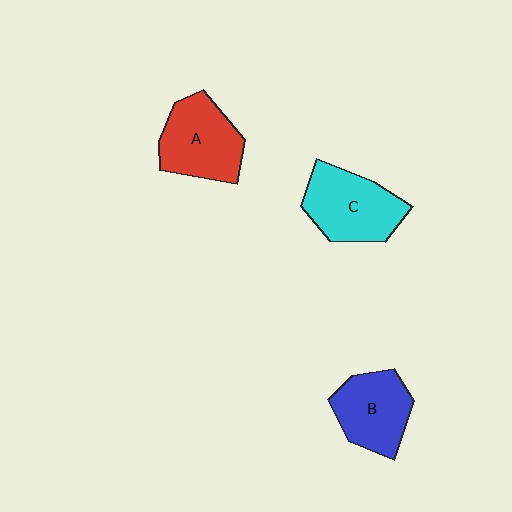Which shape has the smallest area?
Shape B (blue).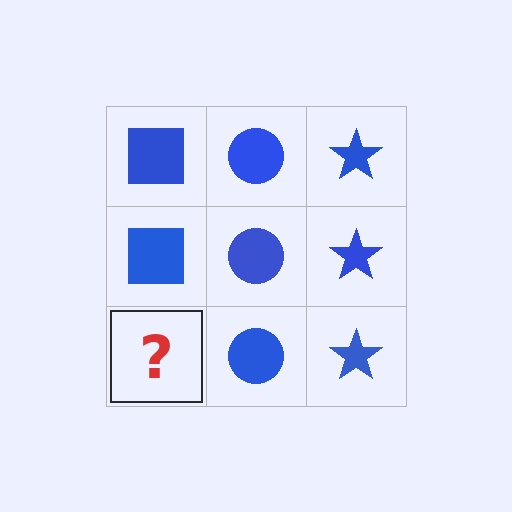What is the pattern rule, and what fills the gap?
The rule is that each column has a consistent shape. The gap should be filled with a blue square.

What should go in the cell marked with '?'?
The missing cell should contain a blue square.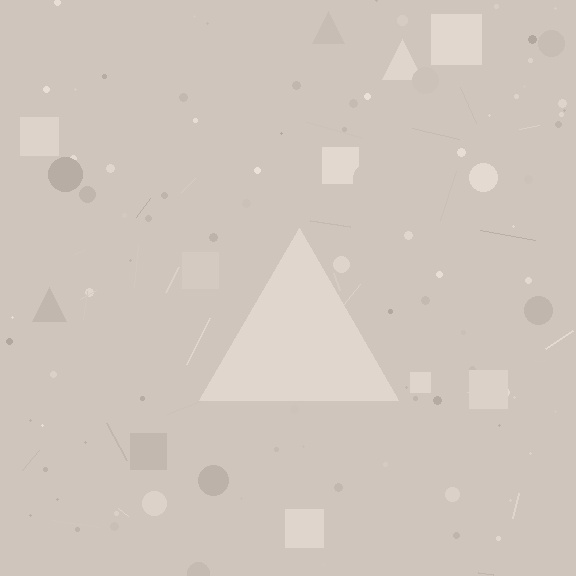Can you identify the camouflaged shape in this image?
The camouflaged shape is a triangle.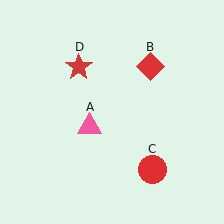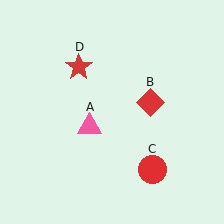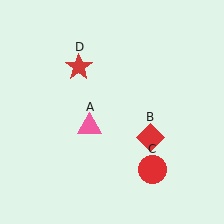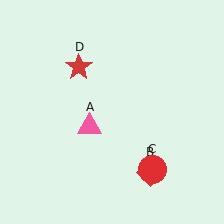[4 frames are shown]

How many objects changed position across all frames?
1 object changed position: red diamond (object B).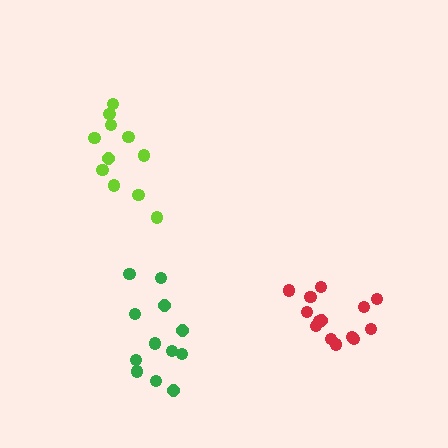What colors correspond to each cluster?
The clusters are colored: green, lime, red.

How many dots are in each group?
Group 1: 12 dots, Group 2: 11 dots, Group 3: 14 dots (37 total).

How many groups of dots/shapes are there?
There are 3 groups.